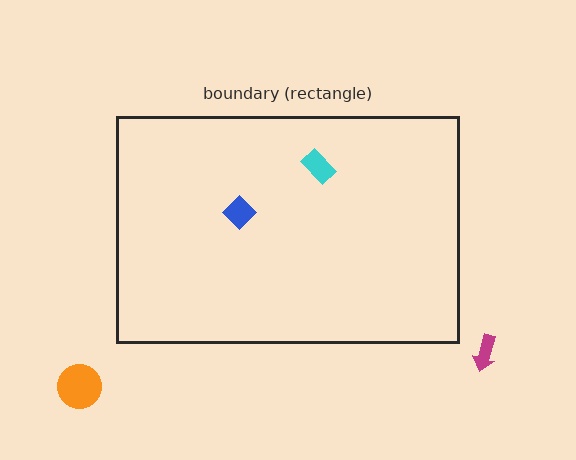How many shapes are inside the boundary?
2 inside, 2 outside.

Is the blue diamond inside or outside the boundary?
Inside.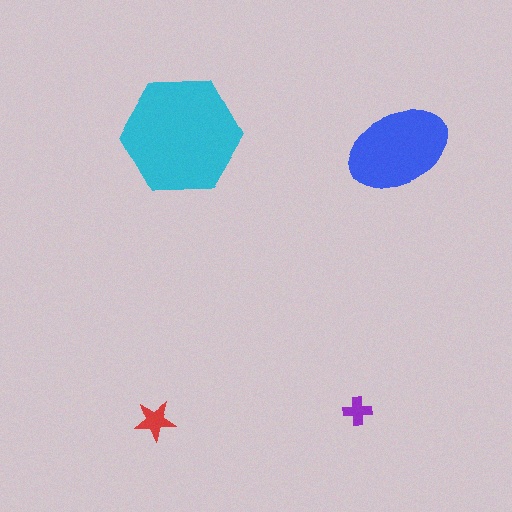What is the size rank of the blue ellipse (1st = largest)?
2nd.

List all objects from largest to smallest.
The cyan hexagon, the blue ellipse, the red star, the purple cross.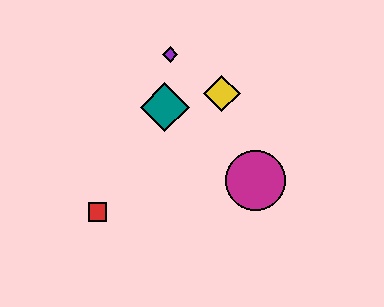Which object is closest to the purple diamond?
The teal diamond is closest to the purple diamond.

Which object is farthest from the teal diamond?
The red square is farthest from the teal diamond.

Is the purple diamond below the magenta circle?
No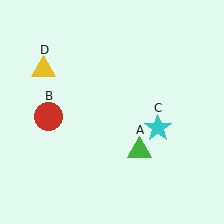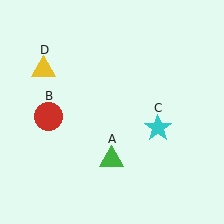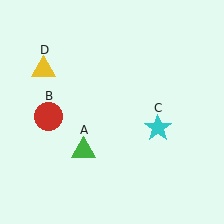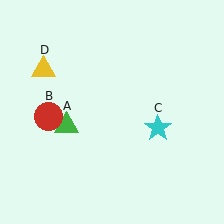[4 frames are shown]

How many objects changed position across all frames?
1 object changed position: green triangle (object A).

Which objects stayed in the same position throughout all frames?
Red circle (object B) and cyan star (object C) and yellow triangle (object D) remained stationary.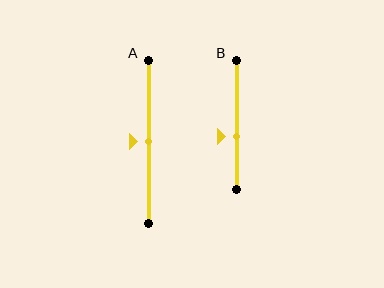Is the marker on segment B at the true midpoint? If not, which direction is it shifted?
No, the marker on segment B is shifted downward by about 9% of the segment length.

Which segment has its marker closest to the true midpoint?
Segment A has its marker closest to the true midpoint.